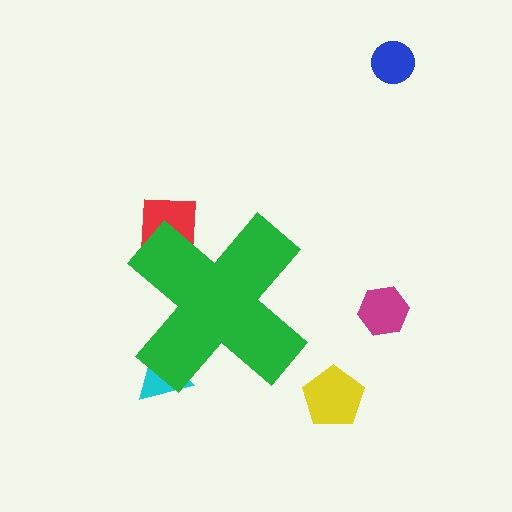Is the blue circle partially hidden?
No, the blue circle is fully visible.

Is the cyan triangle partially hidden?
Yes, the cyan triangle is partially hidden behind the green cross.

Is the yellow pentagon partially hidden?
No, the yellow pentagon is fully visible.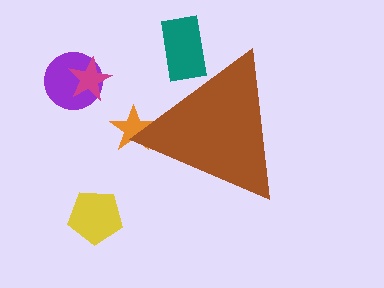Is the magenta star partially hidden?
No, the magenta star is fully visible.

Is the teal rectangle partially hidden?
Yes, the teal rectangle is partially hidden behind the brown triangle.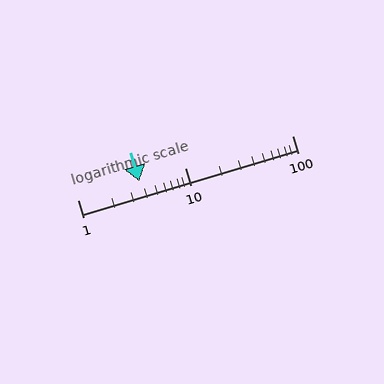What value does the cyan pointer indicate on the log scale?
The pointer indicates approximately 3.8.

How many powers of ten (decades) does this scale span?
The scale spans 2 decades, from 1 to 100.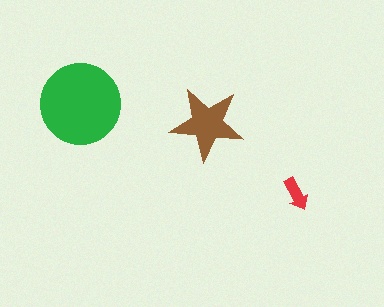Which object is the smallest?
The red arrow.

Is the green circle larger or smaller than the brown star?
Larger.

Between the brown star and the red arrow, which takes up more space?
The brown star.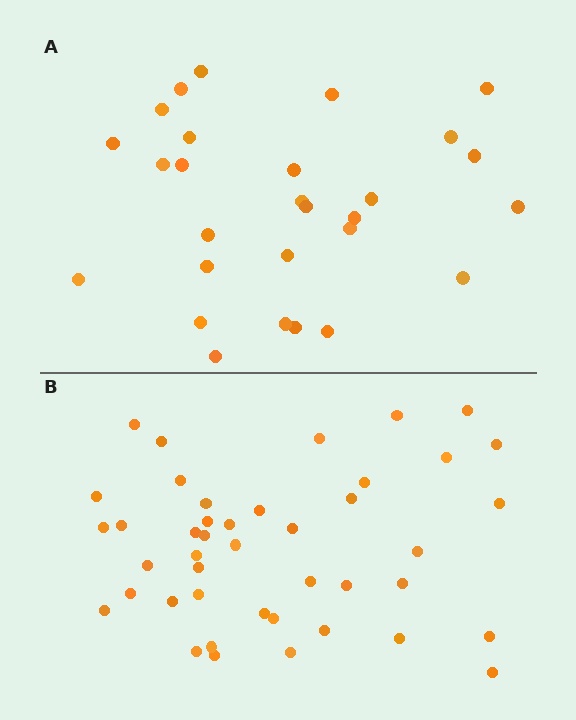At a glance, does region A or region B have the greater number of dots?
Region B (the bottom region) has more dots.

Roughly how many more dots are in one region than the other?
Region B has approximately 15 more dots than region A.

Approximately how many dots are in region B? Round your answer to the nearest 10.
About 40 dots. (The exact count is 43, which rounds to 40.)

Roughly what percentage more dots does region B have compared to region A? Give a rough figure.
About 55% more.